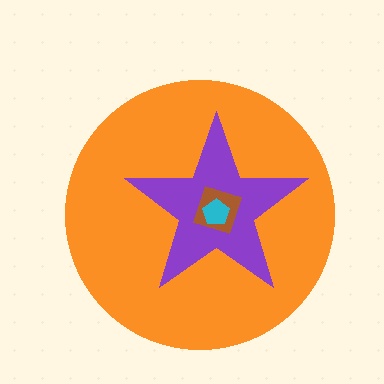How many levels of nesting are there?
4.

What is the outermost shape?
The orange circle.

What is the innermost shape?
The cyan pentagon.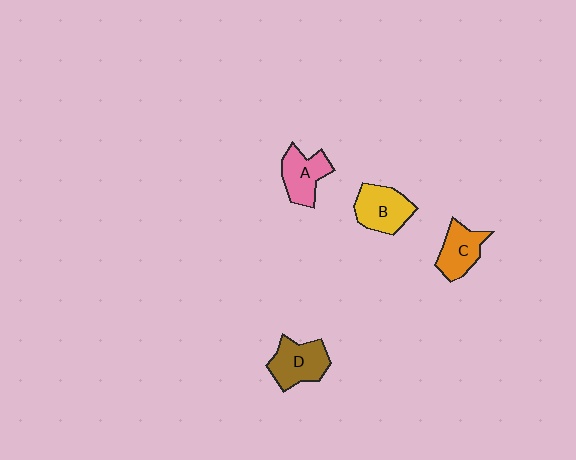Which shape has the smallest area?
Shape C (orange).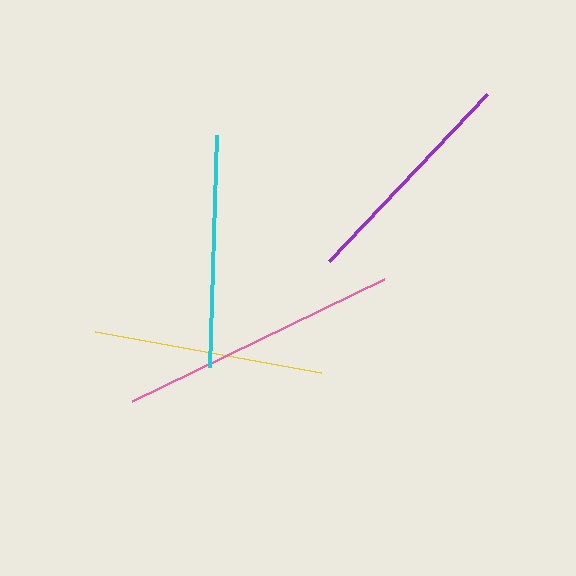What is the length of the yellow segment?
The yellow segment is approximately 230 pixels long.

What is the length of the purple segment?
The purple segment is approximately 230 pixels long.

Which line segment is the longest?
The pink line is the longest at approximately 280 pixels.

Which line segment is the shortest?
The yellow line is the shortest at approximately 230 pixels.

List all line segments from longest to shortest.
From longest to shortest: pink, cyan, purple, yellow.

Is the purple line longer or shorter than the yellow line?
The purple line is longer than the yellow line.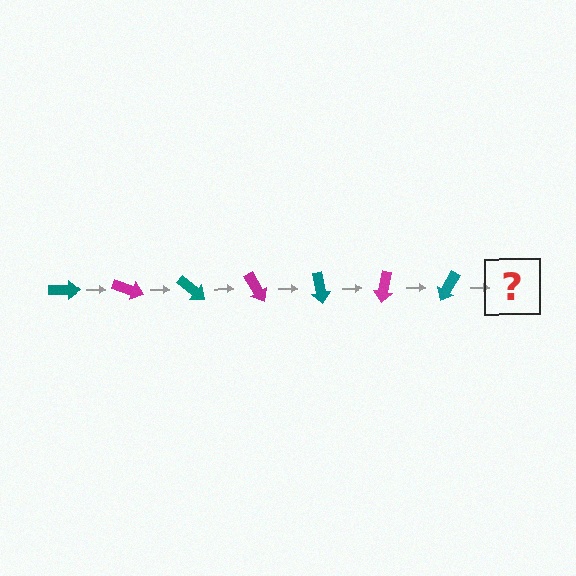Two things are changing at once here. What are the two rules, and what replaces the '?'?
The two rules are that it rotates 20 degrees each step and the color cycles through teal and magenta. The '?' should be a magenta arrow, rotated 140 degrees from the start.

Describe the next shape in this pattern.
It should be a magenta arrow, rotated 140 degrees from the start.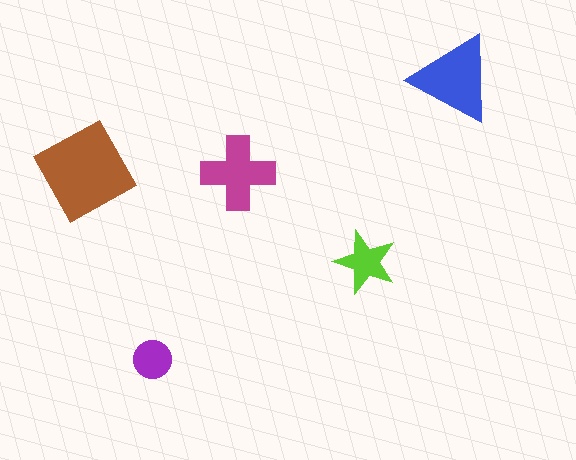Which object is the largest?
The brown diamond.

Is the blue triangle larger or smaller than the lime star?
Larger.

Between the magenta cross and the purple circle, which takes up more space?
The magenta cross.